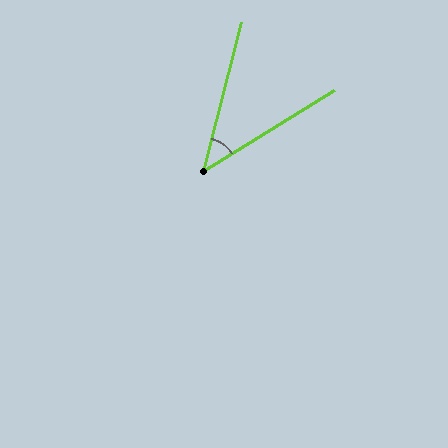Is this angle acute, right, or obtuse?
It is acute.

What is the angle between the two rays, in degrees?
Approximately 44 degrees.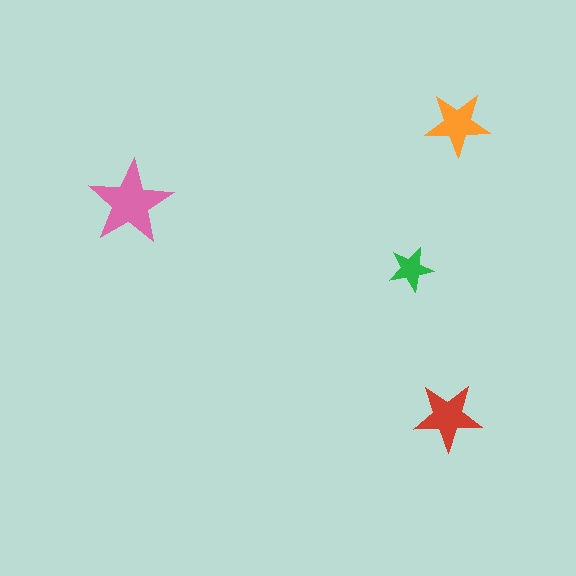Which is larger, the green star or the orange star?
The orange one.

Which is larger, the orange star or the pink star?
The pink one.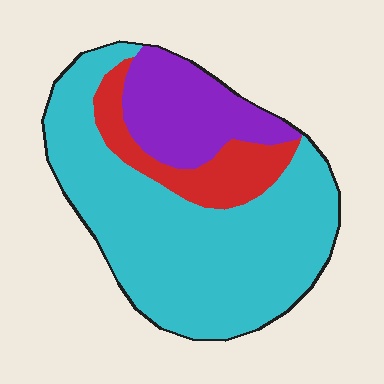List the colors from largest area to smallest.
From largest to smallest: cyan, purple, red.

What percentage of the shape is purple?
Purple covers roughly 20% of the shape.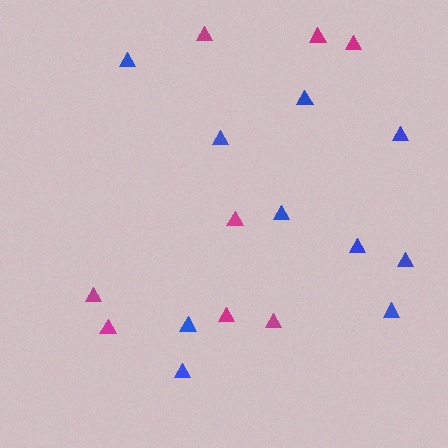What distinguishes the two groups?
There are 2 groups: one group of magenta triangles (8) and one group of blue triangles (10).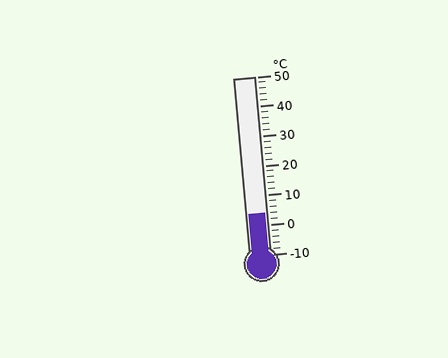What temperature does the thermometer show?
The thermometer shows approximately 4°C.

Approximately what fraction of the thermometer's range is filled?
The thermometer is filled to approximately 25% of its range.